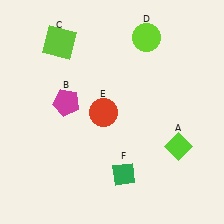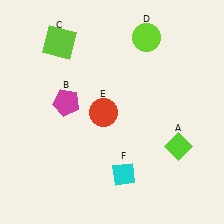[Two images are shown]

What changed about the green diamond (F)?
In Image 1, F is green. In Image 2, it changed to cyan.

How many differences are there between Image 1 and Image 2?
There is 1 difference between the two images.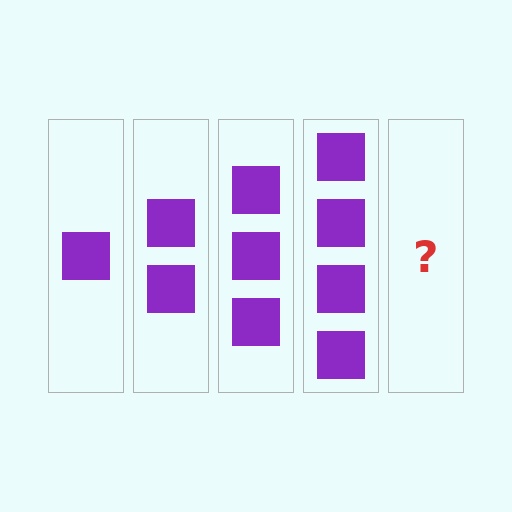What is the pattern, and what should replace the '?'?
The pattern is that each step adds one more square. The '?' should be 5 squares.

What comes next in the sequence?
The next element should be 5 squares.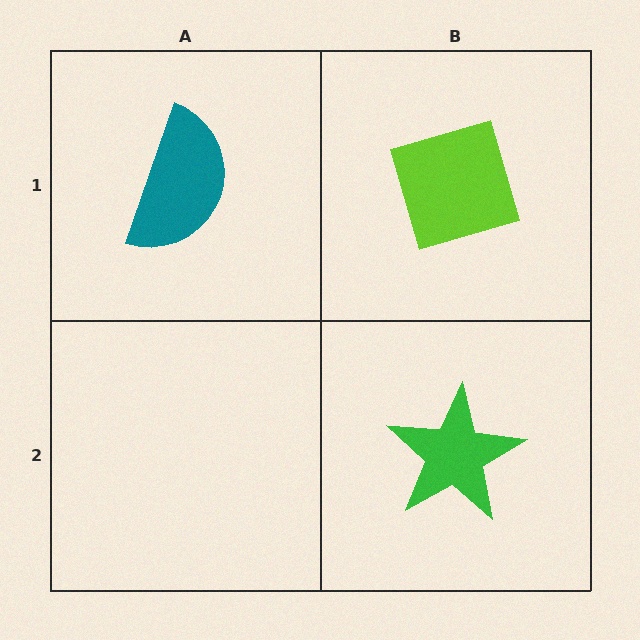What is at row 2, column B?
A green star.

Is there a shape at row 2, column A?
No, that cell is empty.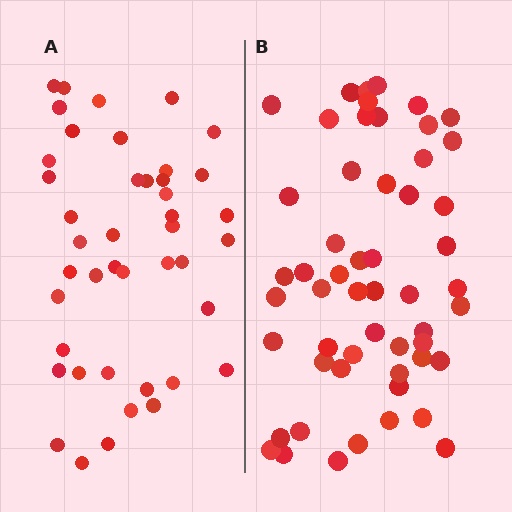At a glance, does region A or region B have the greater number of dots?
Region B (the right region) has more dots.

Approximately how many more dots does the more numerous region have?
Region B has roughly 12 or so more dots than region A.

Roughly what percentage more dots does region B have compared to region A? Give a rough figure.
About 25% more.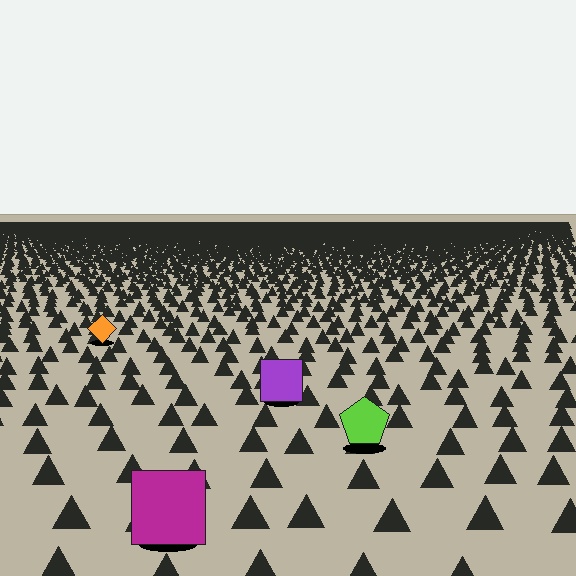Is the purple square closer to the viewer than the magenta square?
No. The magenta square is closer — you can tell from the texture gradient: the ground texture is coarser near it.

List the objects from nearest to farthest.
From nearest to farthest: the magenta square, the lime pentagon, the purple square, the orange diamond.